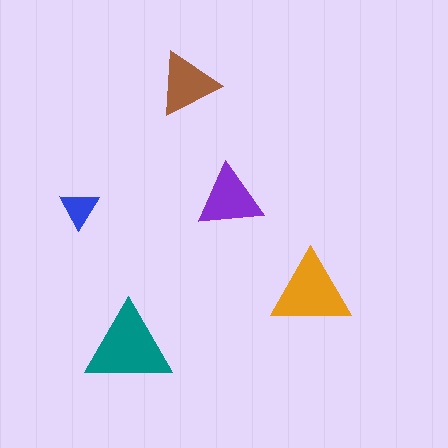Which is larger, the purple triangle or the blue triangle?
The purple one.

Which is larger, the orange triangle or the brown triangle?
The orange one.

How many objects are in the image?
There are 5 objects in the image.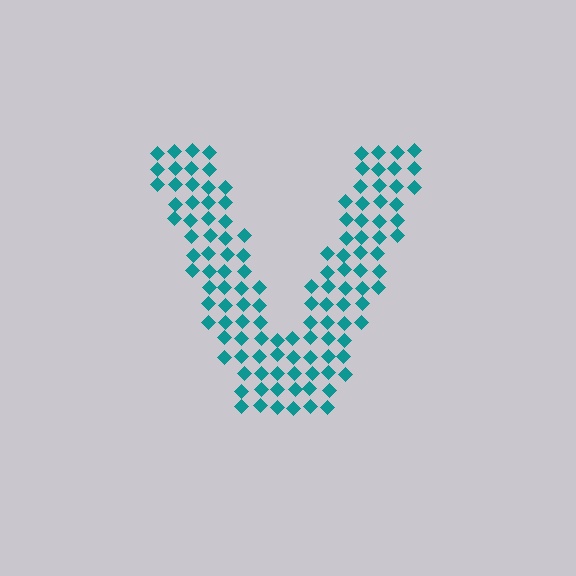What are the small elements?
The small elements are diamonds.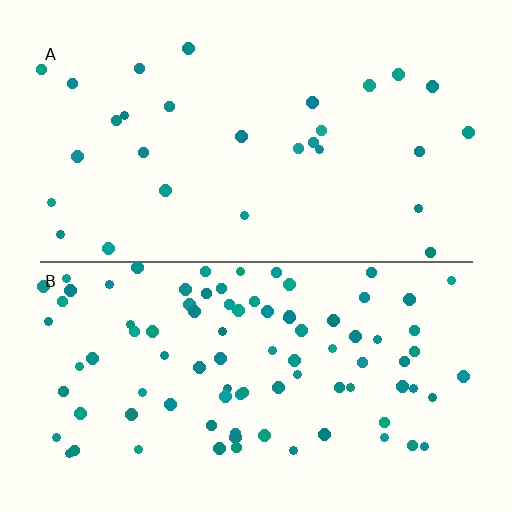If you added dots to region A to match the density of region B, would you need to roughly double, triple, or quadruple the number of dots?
Approximately triple.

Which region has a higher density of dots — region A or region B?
B (the bottom).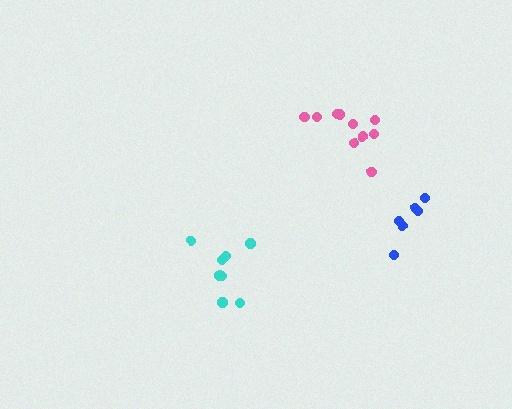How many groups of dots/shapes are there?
There are 3 groups.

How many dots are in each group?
Group 1: 8 dots, Group 2: 10 dots, Group 3: 6 dots (24 total).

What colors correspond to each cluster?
The clusters are colored: cyan, pink, blue.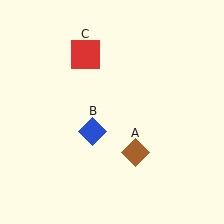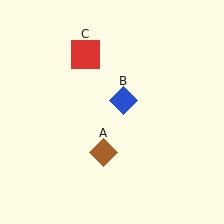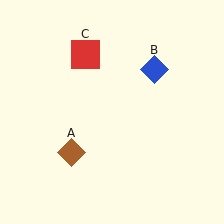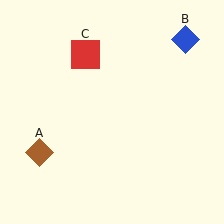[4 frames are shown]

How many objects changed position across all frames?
2 objects changed position: brown diamond (object A), blue diamond (object B).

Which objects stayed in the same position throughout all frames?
Red square (object C) remained stationary.